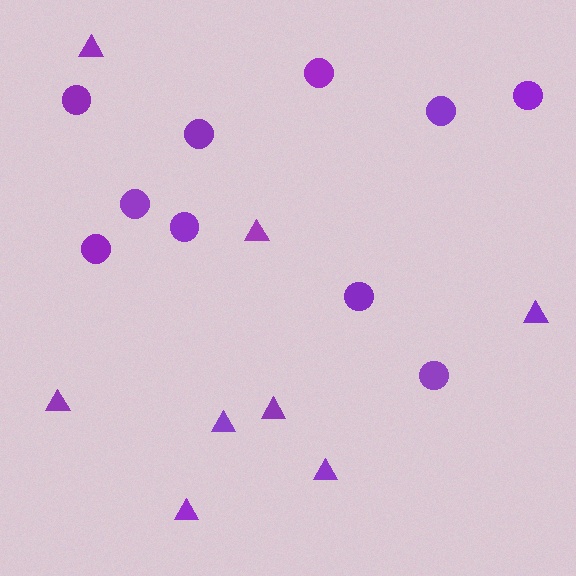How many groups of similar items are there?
There are 2 groups: one group of triangles (8) and one group of circles (10).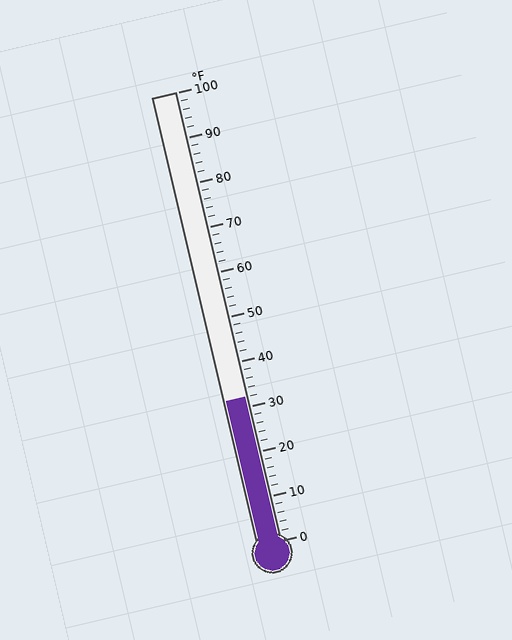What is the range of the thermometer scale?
The thermometer scale ranges from 0°F to 100°F.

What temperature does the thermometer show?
The thermometer shows approximately 32°F.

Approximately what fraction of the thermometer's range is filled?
The thermometer is filled to approximately 30% of its range.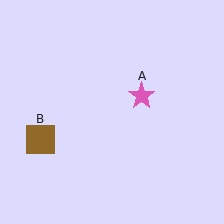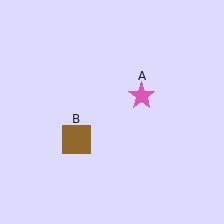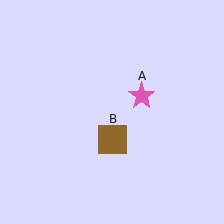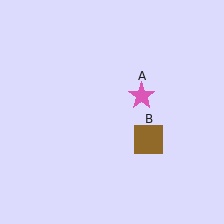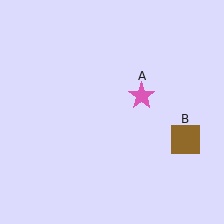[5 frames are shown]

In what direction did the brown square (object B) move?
The brown square (object B) moved right.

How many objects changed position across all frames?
1 object changed position: brown square (object B).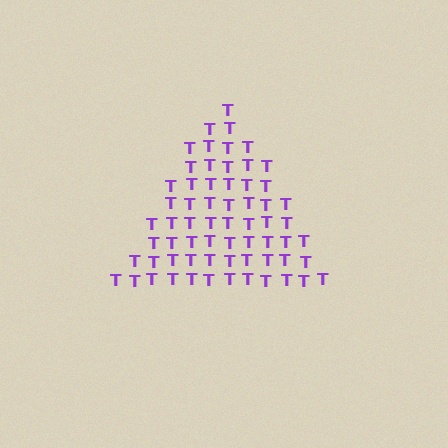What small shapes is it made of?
It is made of small letter T's.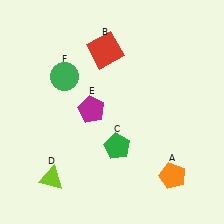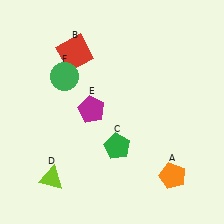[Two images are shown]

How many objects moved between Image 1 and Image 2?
1 object moved between the two images.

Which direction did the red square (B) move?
The red square (B) moved left.